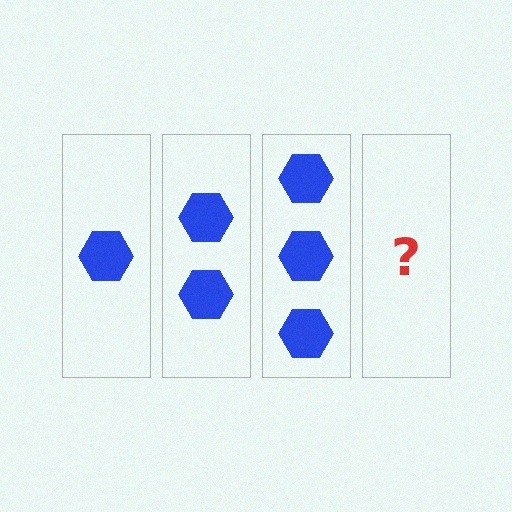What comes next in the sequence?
The next element should be 4 hexagons.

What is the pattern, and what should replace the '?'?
The pattern is that each step adds one more hexagon. The '?' should be 4 hexagons.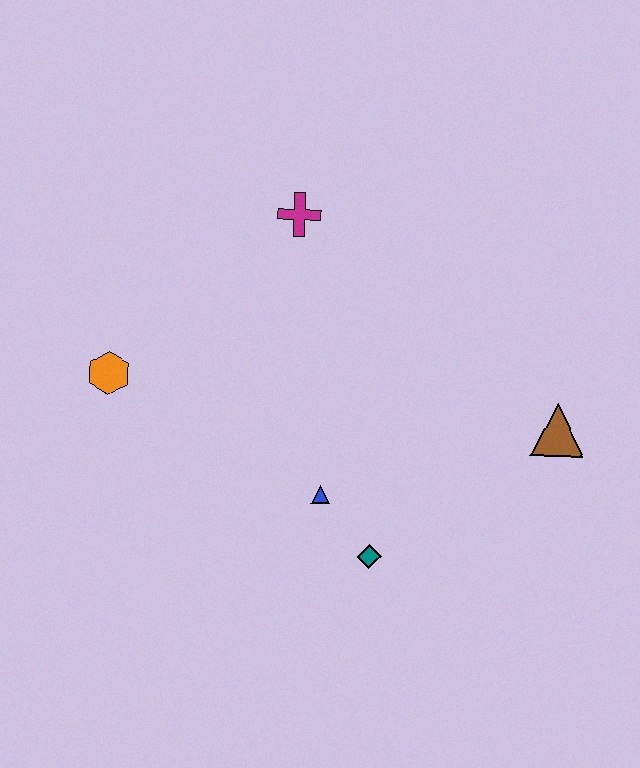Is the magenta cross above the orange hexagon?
Yes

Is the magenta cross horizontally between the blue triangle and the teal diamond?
No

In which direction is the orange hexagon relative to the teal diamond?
The orange hexagon is to the left of the teal diamond.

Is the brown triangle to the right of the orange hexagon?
Yes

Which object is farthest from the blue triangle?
The magenta cross is farthest from the blue triangle.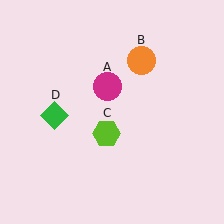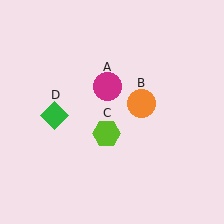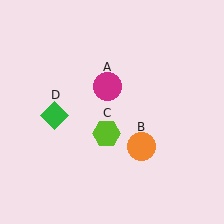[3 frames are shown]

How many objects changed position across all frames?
1 object changed position: orange circle (object B).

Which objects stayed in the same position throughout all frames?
Magenta circle (object A) and lime hexagon (object C) and green diamond (object D) remained stationary.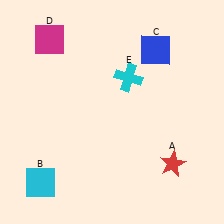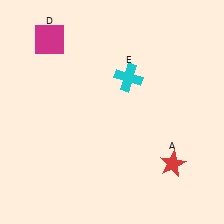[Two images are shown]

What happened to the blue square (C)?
The blue square (C) was removed in Image 2. It was in the top-right area of Image 1.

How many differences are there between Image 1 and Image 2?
There are 2 differences between the two images.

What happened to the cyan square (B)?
The cyan square (B) was removed in Image 2. It was in the bottom-left area of Image 1.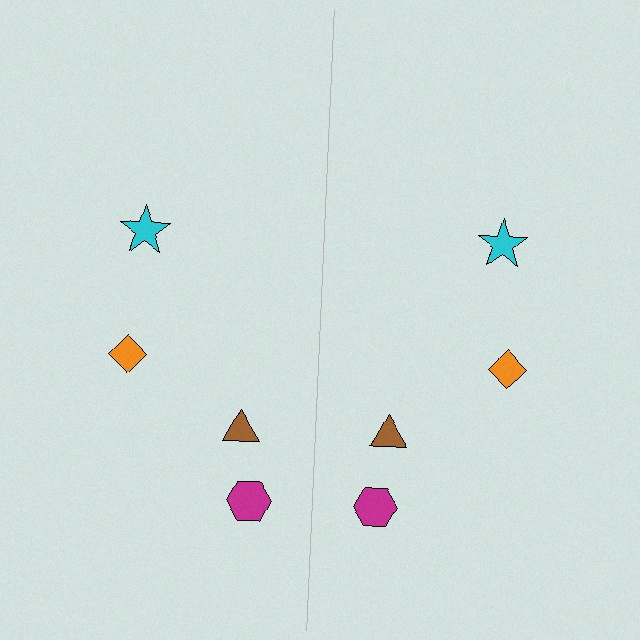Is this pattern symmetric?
Yes, this pattern has bilateral (reflection) symmetry.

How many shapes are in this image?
There are 8 shapes in this image.